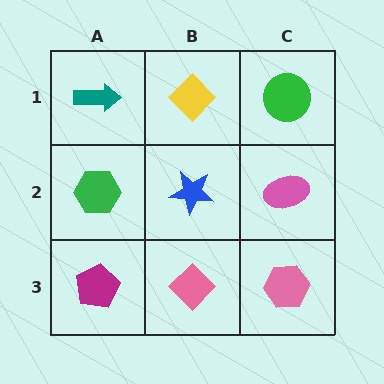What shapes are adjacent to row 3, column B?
A blue star (row 2, column B), a magenta pentagon (row 3, column A), a pink hexagon (row 3, column C).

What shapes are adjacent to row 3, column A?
A green hexagon (row 2, column A), a pink diamond (row 3, column B).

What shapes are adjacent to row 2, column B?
A yellow diamond (row 1, column B), a pink diamond (row 3, column B), a green hexagon (row 2, column A), a pink ellipse (row 2, column C).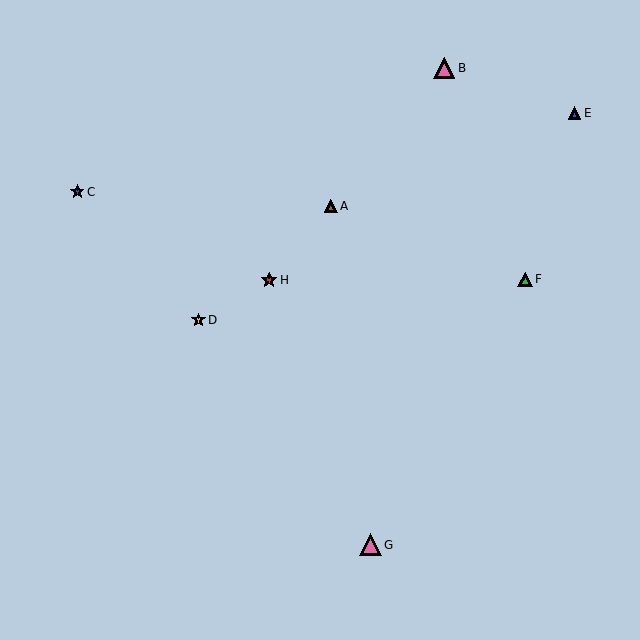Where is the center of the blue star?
The center of the blue star is at (77, 192).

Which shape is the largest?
The pink triangle (labeled B) is the largest.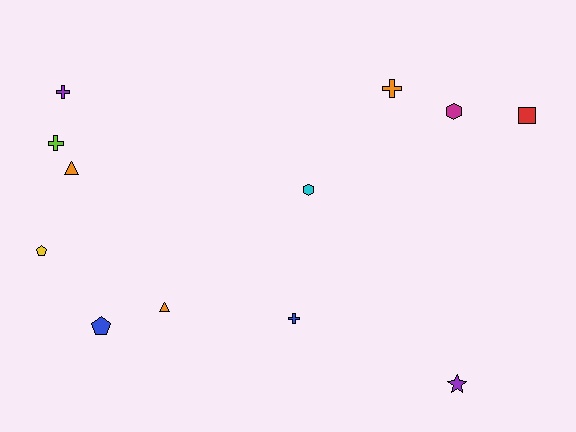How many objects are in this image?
There are 12 objects.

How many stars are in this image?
There is 1 star.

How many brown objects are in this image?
There are no brown objects.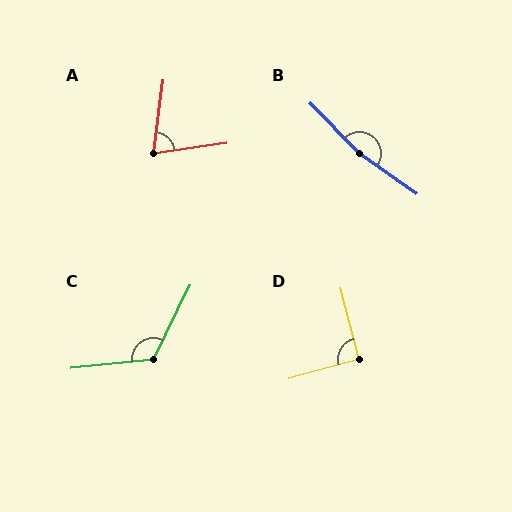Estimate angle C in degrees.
Approximately 122 degrees.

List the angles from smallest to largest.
A (75°), D (91°), C (122°), B (170°).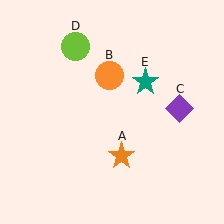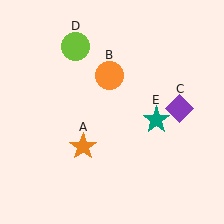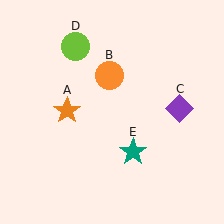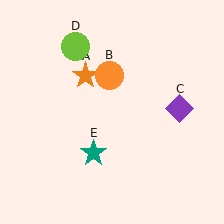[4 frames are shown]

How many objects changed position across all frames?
2 objects changed position: orange star (object A), teal star (object E).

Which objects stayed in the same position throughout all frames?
Orange circle (object B) and purple diamond (object C) and lime circle (object D) remained stationary.